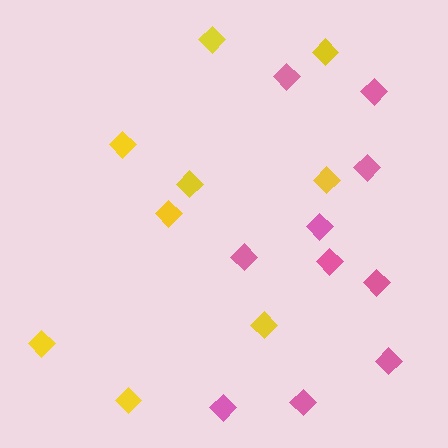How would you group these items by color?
There are 2 groups: one group of pink diamonds (10) and one group of yellow diamonds (9).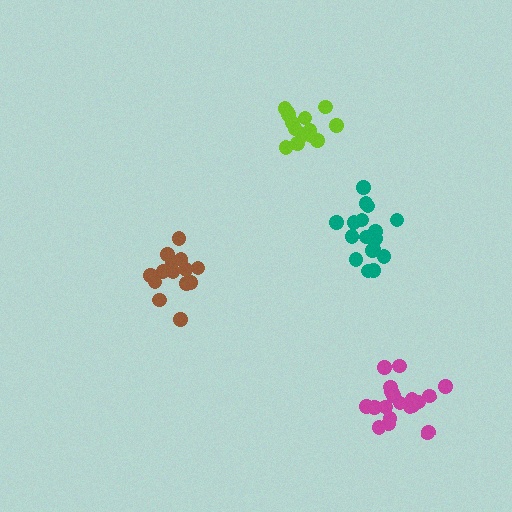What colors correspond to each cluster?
The clusters are colored: teal, magenta, brown, lime.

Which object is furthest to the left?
The brown cluster is leftmost.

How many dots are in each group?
Group 1: 17 dots, Group 2: 19 dots, Group 3: 14 dots, Group 4: 14 dots (64 total).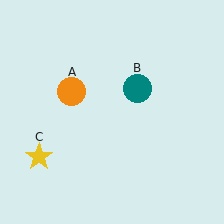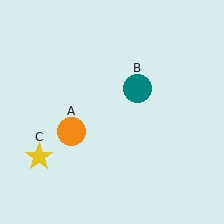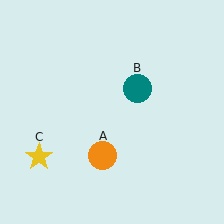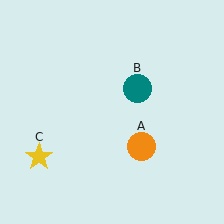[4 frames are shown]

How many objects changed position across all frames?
1 object changed position: orange circle (object A).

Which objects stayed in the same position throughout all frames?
Teal circle (object B) and yellow star (object C) remained stationary.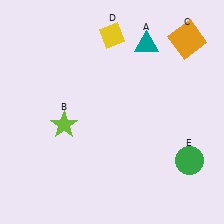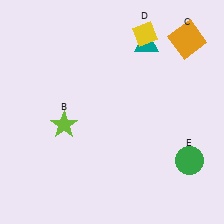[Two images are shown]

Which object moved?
The yellow diamond (D) moved right.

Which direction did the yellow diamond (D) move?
The yellow diamond (D) moved right.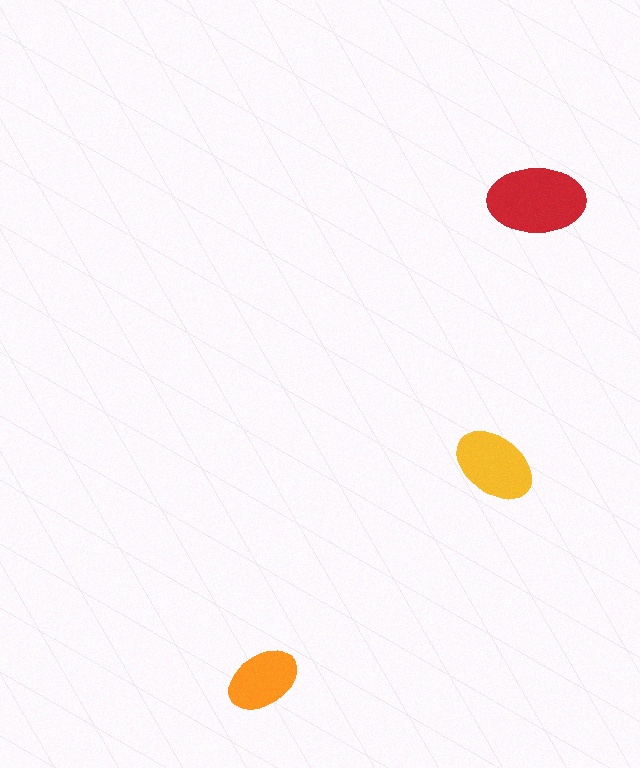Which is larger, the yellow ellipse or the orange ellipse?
The yellow one.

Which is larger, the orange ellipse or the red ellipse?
The red one.